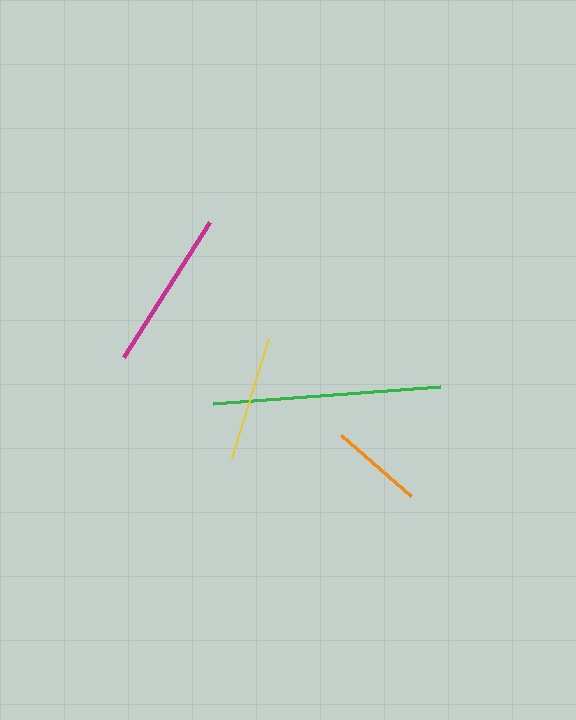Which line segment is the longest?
The green line is the longest at approximately 228 pixels.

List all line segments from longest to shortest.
From longest to shortest: green, magenta, yellow, orange.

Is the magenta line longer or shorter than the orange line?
The magenta line is longer than the orange line.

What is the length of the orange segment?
The orange segment is approximately 93 pixels long.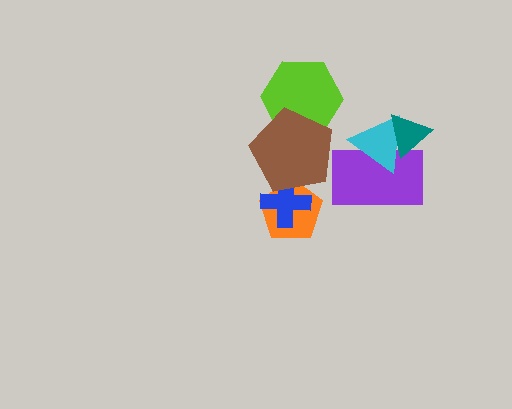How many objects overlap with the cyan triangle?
2 objects overlap with the cyan triangle.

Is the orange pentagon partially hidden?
Yes, it is partially covered by another shape.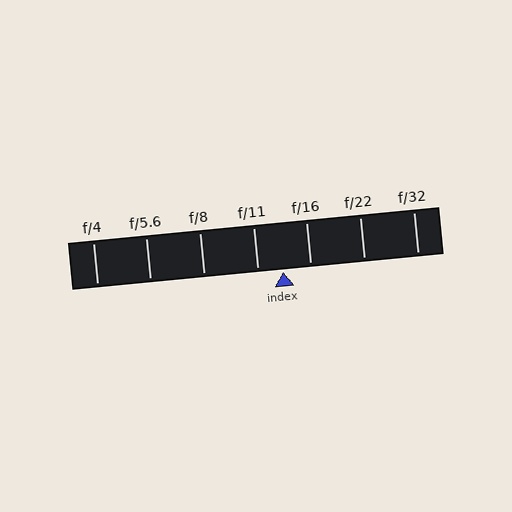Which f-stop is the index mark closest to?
The index mark is closest to f/11.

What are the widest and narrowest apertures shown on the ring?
The widest aperture shown is f/4 and the narrowest is f/32.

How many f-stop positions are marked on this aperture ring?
There are 7 f-stop positions marked.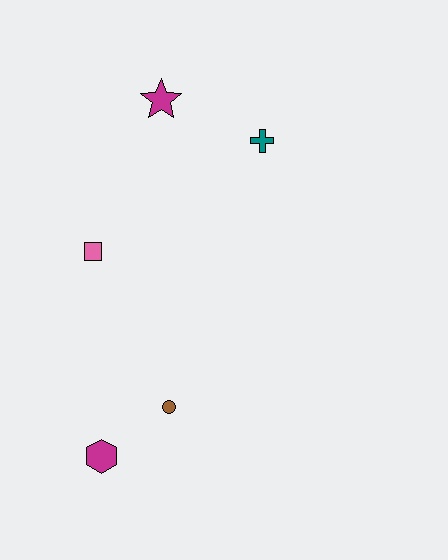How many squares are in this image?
There is 1 square.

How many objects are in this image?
There are 5 objects.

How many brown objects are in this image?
There is 1 brown object.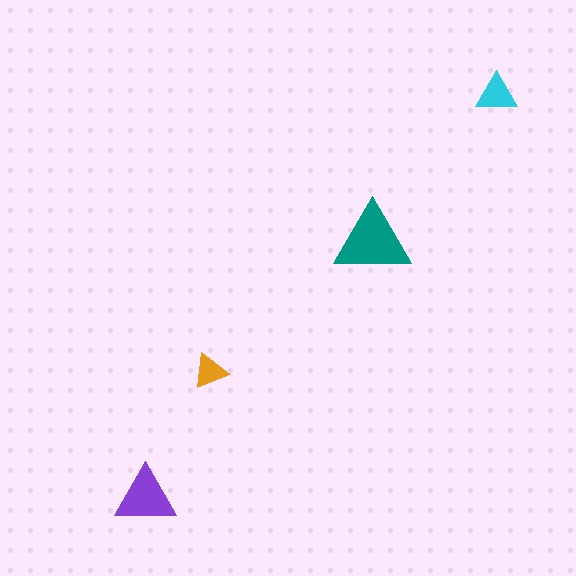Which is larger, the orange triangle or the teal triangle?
The teal one.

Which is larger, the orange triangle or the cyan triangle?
The cyan one.